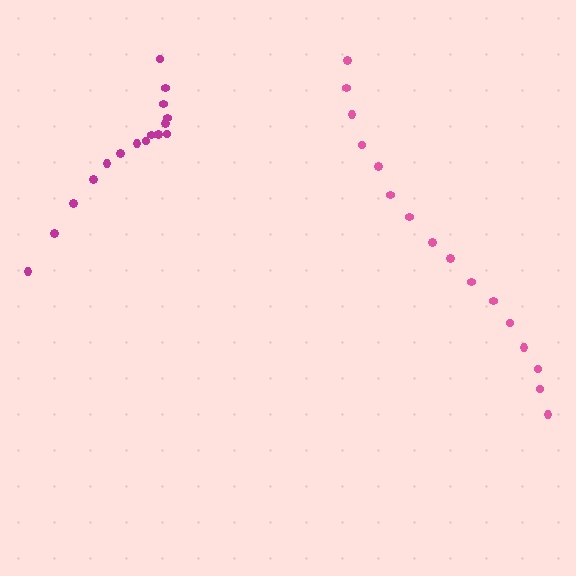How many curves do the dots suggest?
There are 2 distinct paths.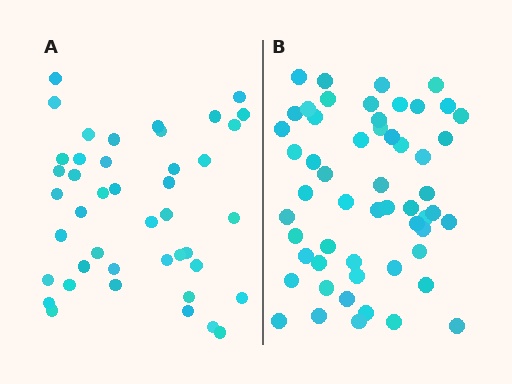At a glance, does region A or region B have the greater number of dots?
Region B (the right region) has more dots.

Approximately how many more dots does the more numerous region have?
Region B has roughly 12 or so more dots than region A.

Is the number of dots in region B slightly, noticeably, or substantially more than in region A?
Region B has noticeably more, but not dramatically so. The ratio is roughly 1.3 to 1.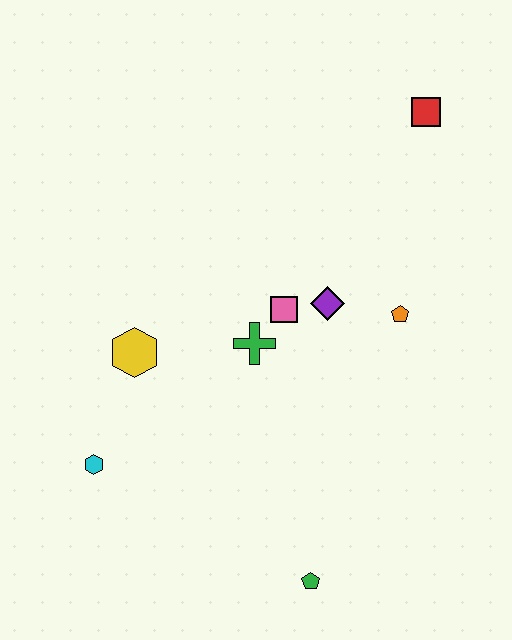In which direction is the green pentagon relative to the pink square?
The green pentagon is below the pink square.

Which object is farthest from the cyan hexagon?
The red square is farthest from the cyan hexagon.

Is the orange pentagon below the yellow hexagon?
No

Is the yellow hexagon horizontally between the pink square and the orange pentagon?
No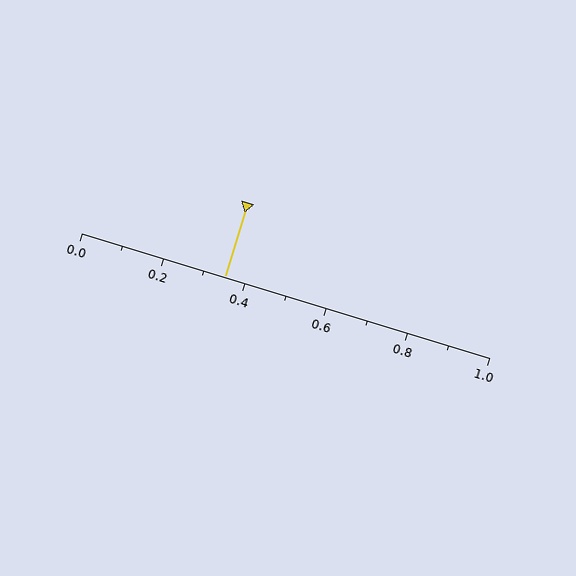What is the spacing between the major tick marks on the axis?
The major ticks are spaced 0.2 apart.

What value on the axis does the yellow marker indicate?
The marker indicates approximately 0.35.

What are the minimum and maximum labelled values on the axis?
The axis runs from 0.0 to 1.0.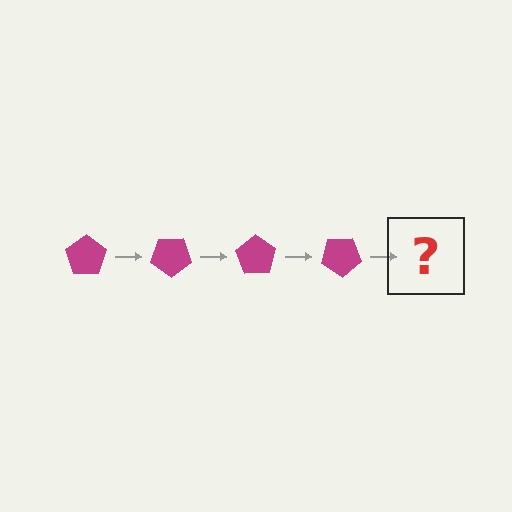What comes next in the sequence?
The next element should be a magenta pentagon rotated 140 degrees.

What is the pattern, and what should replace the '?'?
The pattern is that the pentagon rotates 35 degrees each step. The '?' should be a magenta pentagon rotated 140 degrees.